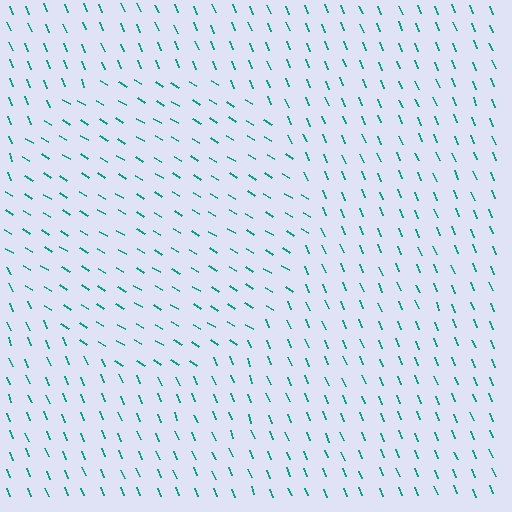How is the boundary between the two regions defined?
The boundary is defined purely by a change in line orientation (approximately 37 degrees difference). All lines are the same color and thickness.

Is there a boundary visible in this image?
Yes, there is a texture boundary formed by a change in line orientation.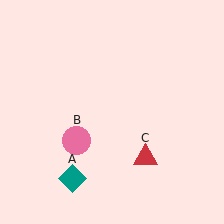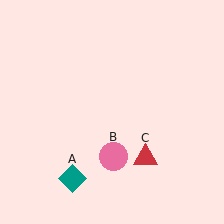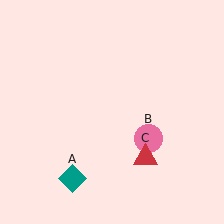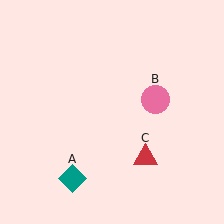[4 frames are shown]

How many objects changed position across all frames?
1 object changed position: pink circle (object B).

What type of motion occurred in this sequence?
The pink circle (object B) rotated counterclockwise around the center of the scene.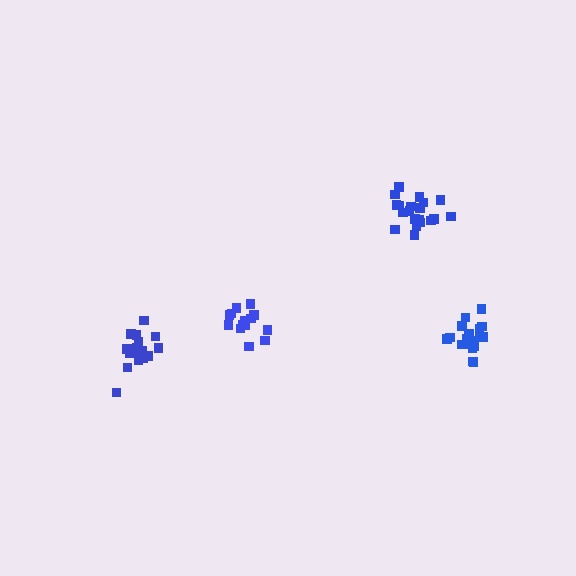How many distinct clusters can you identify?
There are 4 distinct clusters.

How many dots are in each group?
Group 1: 15 dots, Group 2: 21 dots, Group 3: 17 dots, Group 4: 19 dots (72 total).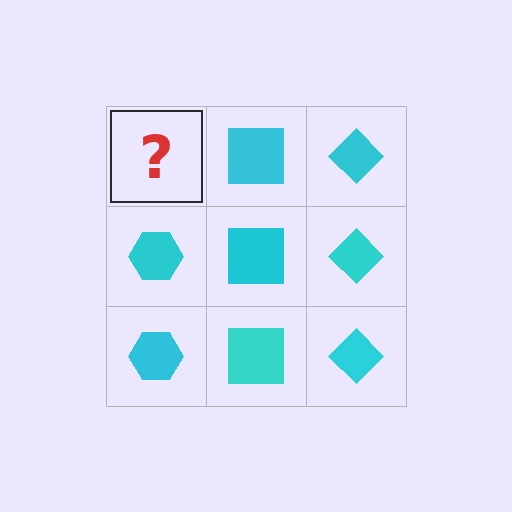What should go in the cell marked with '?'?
The missing cell should contain a cyan hexagon.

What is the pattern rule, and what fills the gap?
The rule is that each column has a consistent shape. The gap should be filled with a cyan hexagon.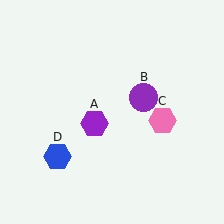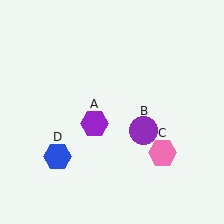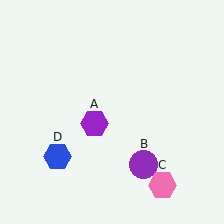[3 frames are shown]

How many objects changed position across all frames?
2 objects changed position: purple circle (object B), pink hexagon (object C).